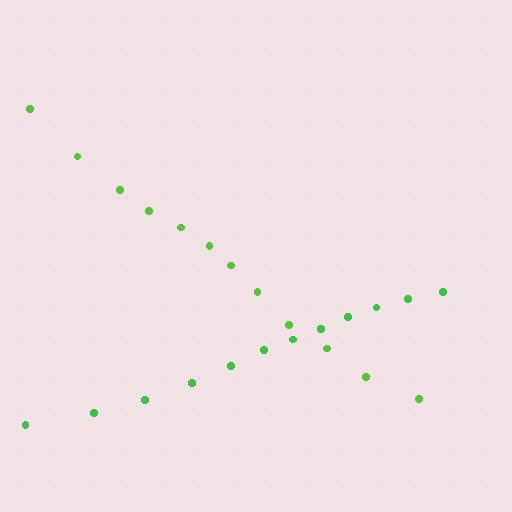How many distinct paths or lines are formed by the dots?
There are 2 distinct paths.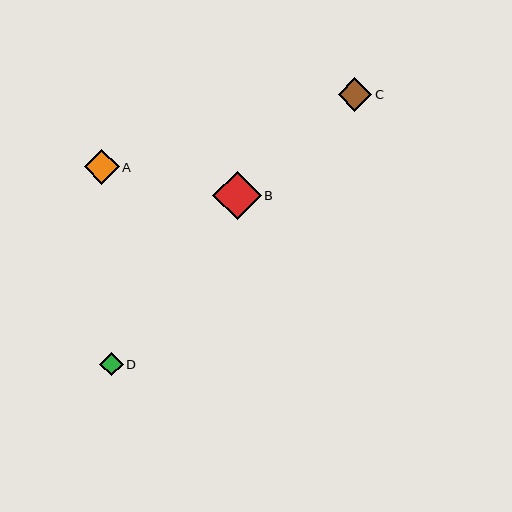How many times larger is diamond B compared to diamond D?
Diamond B is approximately 2.1 times the size of diamond D.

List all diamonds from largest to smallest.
From largest to smallest: B, A, C, D.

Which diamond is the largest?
Diamond B is the largest with a size of approximately 49 pixels.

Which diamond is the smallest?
Diamond D is the smallest with a size of approximately 23 pixels.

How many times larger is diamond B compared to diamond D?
Diamond B is approximately 2.1 times the size of diamond D.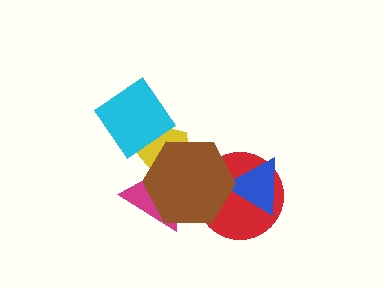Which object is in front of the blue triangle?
The brown hexagon is in front of the blue triangle.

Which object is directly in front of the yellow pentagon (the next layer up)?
The magenta triangle is directly in front of the yellow pentagon.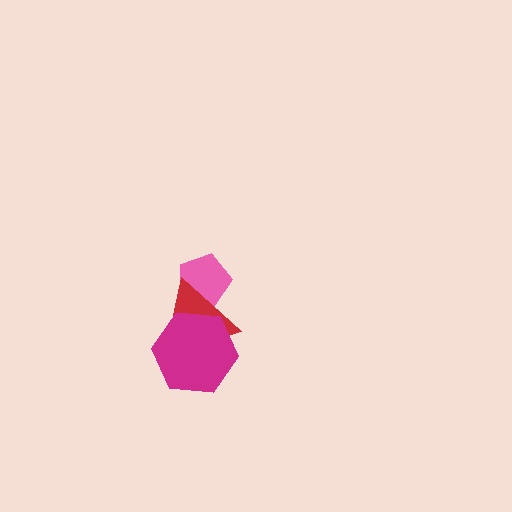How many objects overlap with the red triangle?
2 objects overlap with the red triangle.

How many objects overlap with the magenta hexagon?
1 object overlaps with the magenta hexagon.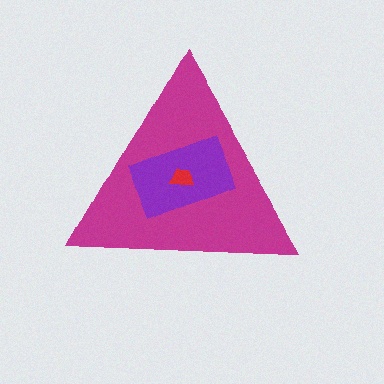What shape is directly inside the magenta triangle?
The purple rectangle.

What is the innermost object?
The red trapezoid.